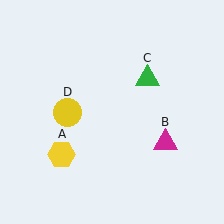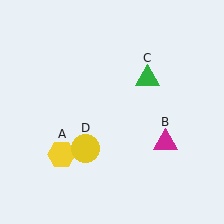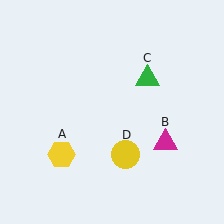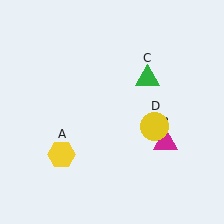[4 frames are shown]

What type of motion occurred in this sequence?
The yellow circle (object D) rotated counterclockwise around the center of the scene.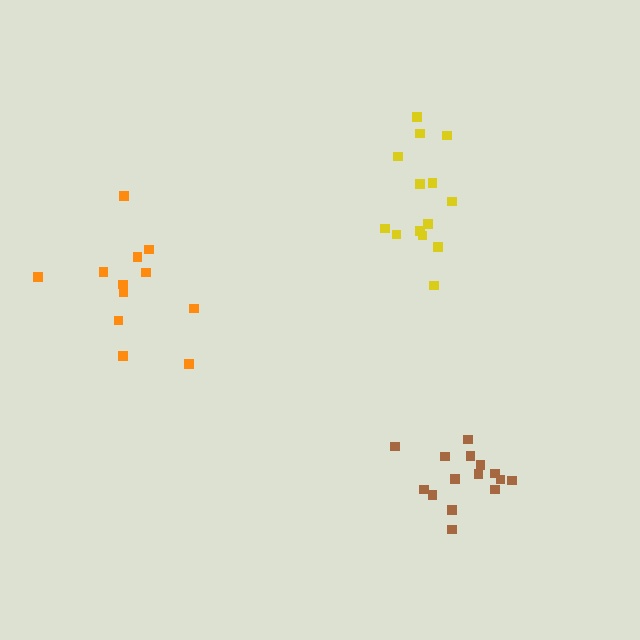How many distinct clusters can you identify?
There are 3 distinct clusters.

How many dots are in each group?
Group 1: 14 dots, Group 2: 12 dots, Group 3: 15 dots (41 total).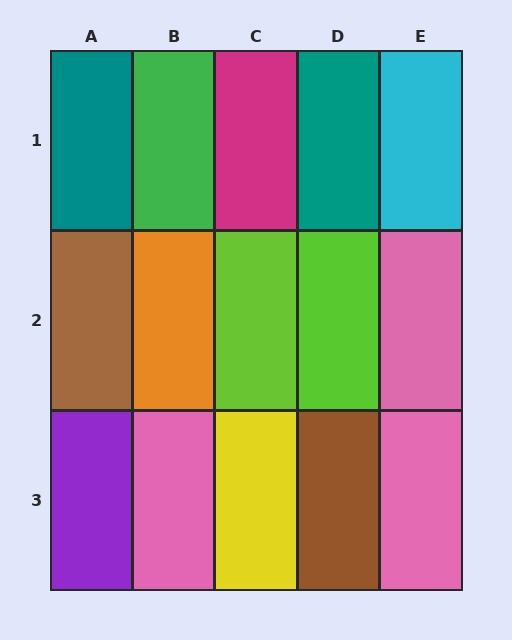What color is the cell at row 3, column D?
Brown.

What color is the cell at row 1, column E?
Cyan.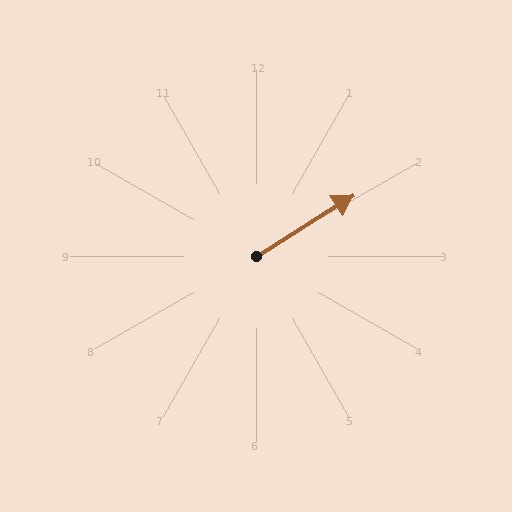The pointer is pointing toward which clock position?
Roughly 2 o'clock.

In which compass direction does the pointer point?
Northeast.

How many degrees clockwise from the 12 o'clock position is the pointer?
Approximately 58 degrees.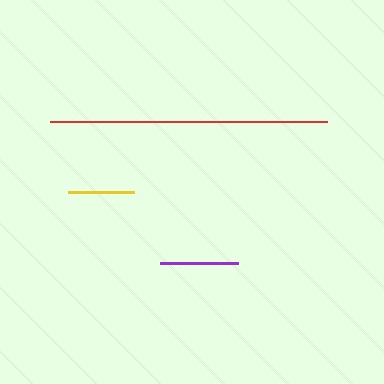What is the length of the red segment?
The red segment is approximately 276 pixels long.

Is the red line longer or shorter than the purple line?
The red line is longer than the purple line.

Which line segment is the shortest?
The yellow line is the shortest at approximately 66 pixels.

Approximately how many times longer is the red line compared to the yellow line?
The red line is approximately 4.2 times the length of the yellow line.